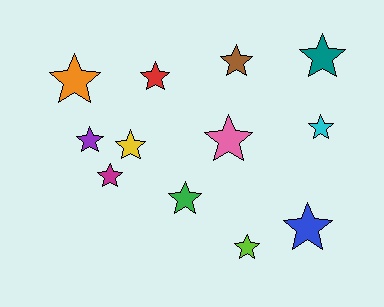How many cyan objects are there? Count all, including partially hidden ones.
There is 1 cyan object.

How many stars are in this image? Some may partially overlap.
There are 12 stars.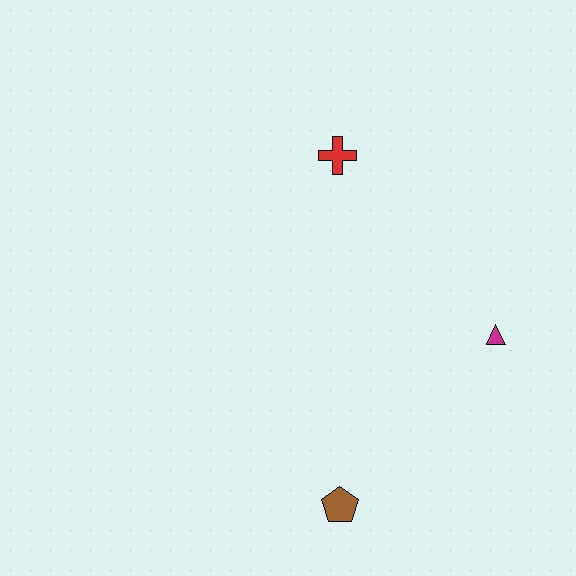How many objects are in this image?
There are 3 objects.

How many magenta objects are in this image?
There is 1 magenta object.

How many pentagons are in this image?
There is 1 pentagon.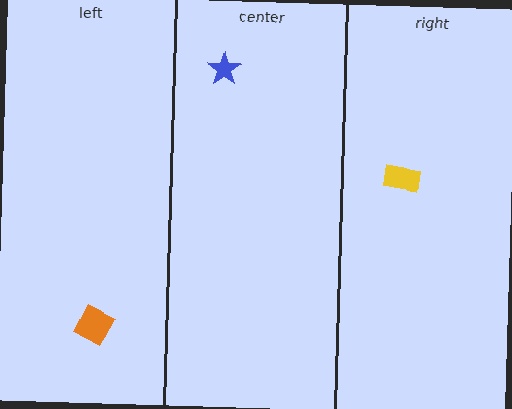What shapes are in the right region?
The yellow rectangle.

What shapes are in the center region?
The blue star.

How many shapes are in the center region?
1.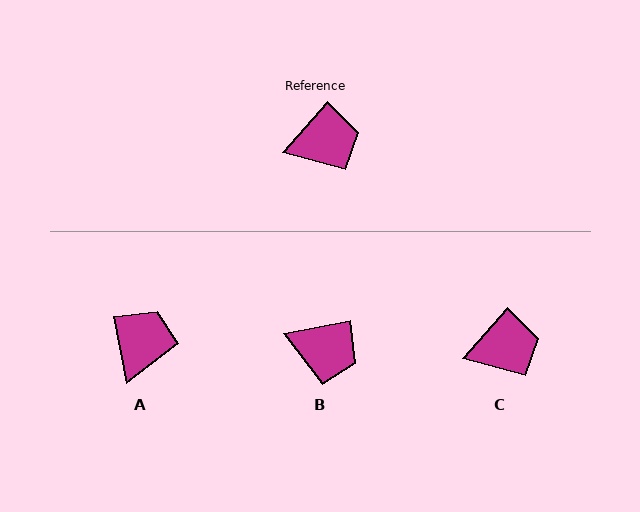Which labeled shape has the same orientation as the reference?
C.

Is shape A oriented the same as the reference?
No, it is off by about 52 degrees.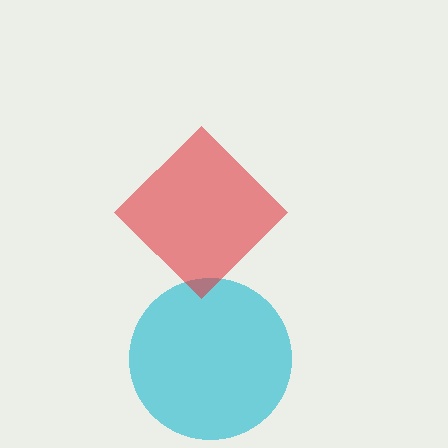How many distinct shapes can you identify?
There are 2 distinct shapes: a cyan circle, a red diamond.